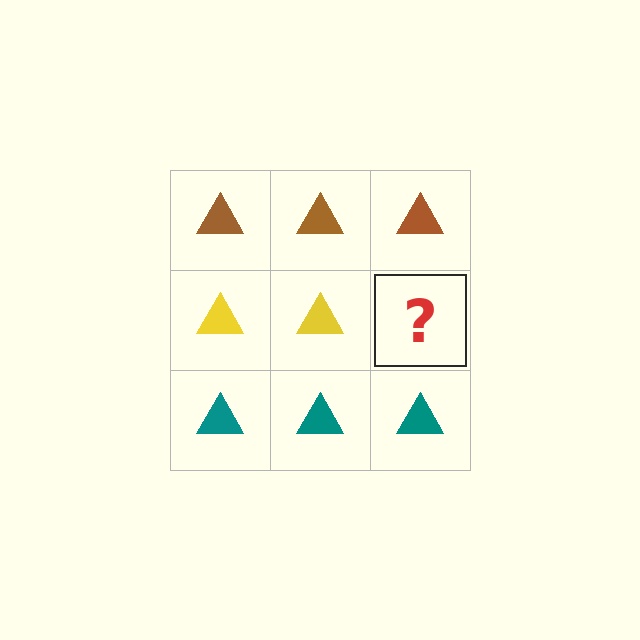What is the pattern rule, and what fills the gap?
The rule is that each row has a consistent color. The gap should be filled with a yellow triangle.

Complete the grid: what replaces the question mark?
The question mark should be replaced with a yellow triangle.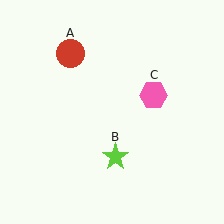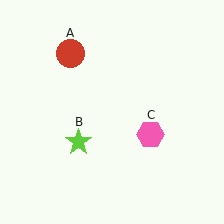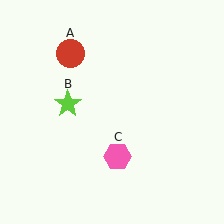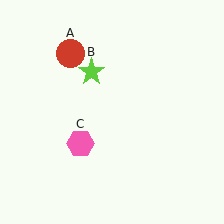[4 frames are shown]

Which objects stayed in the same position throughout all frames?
Red circle (object A) remained stationary.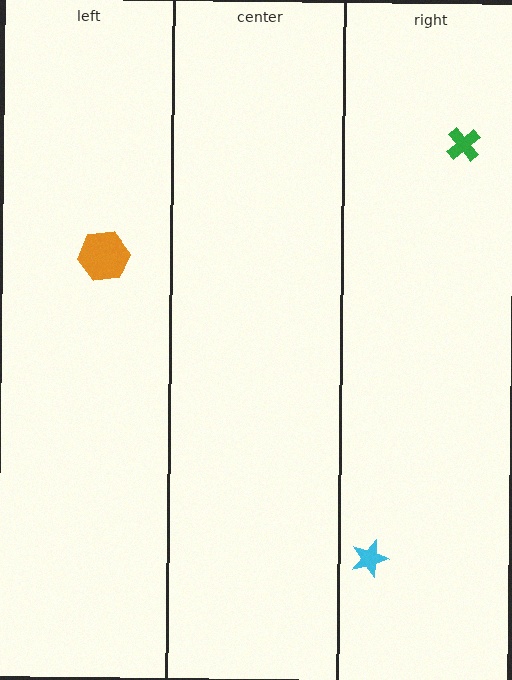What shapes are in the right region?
The green cross, the cyan star.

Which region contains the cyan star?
The right region.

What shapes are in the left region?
The orange hexagon.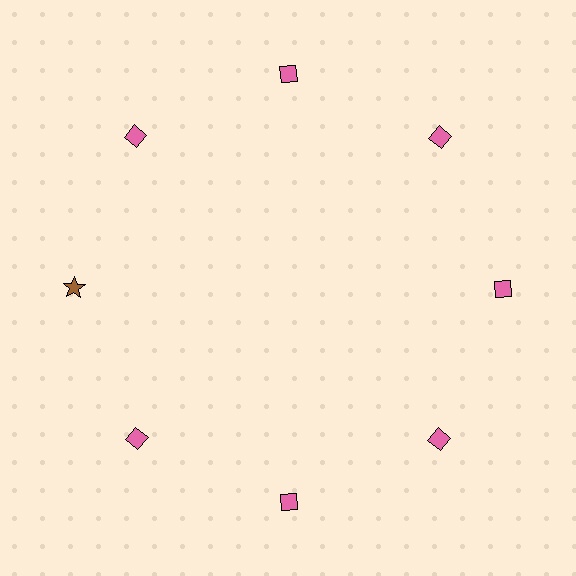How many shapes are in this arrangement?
There are 8 shapes arranged in a ring pattern.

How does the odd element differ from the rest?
It differs in both color (brown instead of pink) and shape (star instead of diamond).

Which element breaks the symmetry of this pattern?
The brown star at roughly the 9 o'clock position breaks the symmetry. All other shapes are pink diamonds.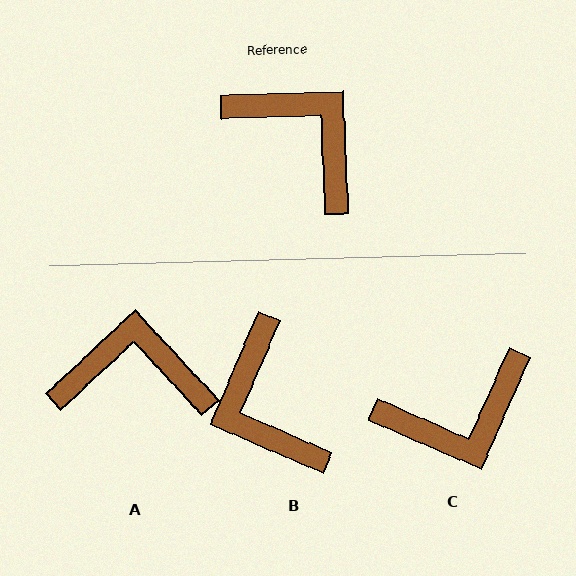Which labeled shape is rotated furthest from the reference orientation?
B, about 155 degrees away.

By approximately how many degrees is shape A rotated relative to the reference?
Approximately 41 degrees counter-clockwise.